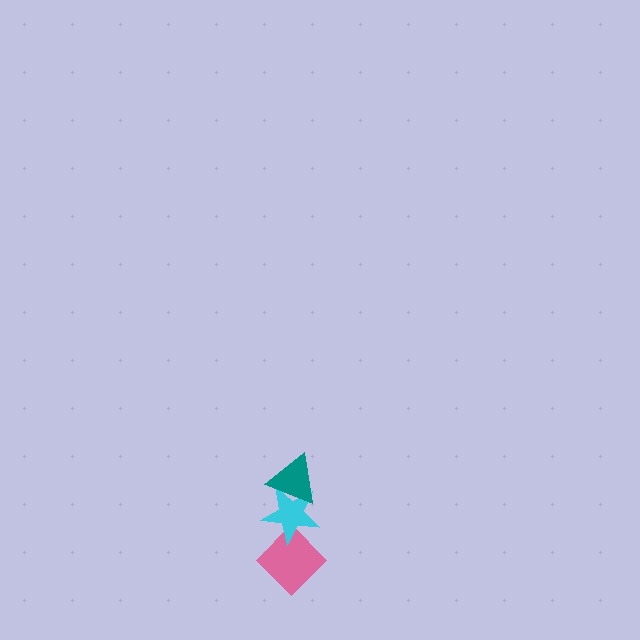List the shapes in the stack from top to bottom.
From top to bottom: the teal triangle, the cyan star, the pink diamond.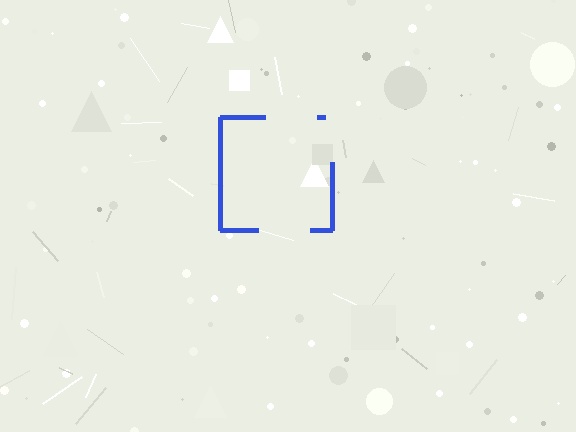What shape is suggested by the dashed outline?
The dashed outline suggests a square.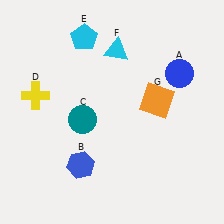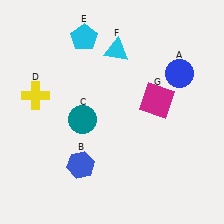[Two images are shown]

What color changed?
The square (G) changed from orange in Image 1 to magenta in Image 2.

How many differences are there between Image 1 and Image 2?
There is 1 difference between the two images.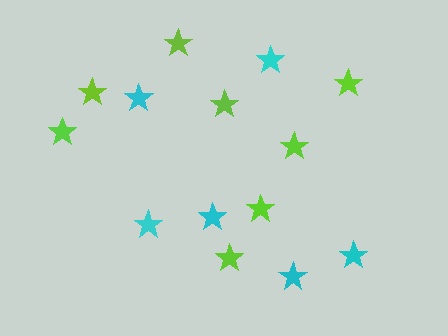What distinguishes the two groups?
There are 2 groups: one group of cyan stars (6) and one group of lime stars (8).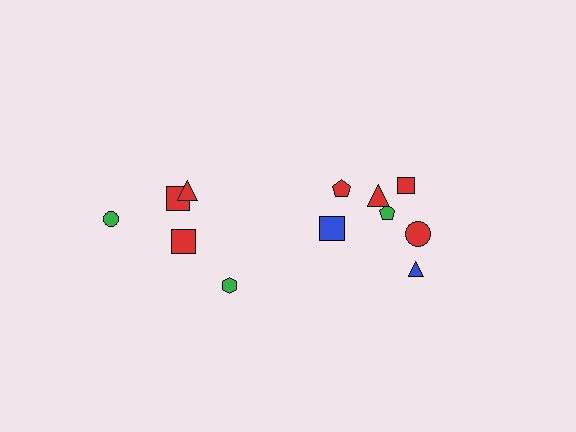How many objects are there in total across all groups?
There are 12 objects.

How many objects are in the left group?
There are 5 objects.